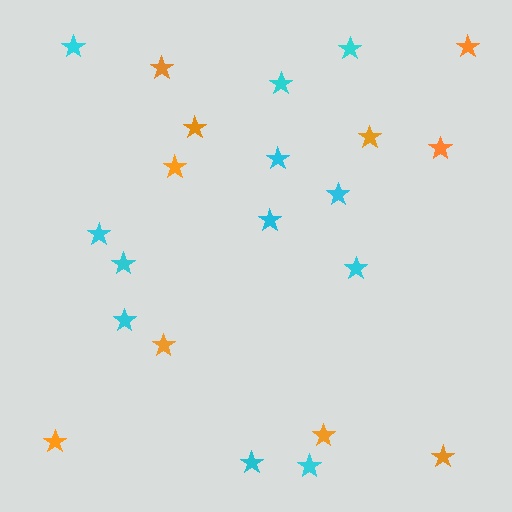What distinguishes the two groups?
There are 2 groups: one group of cyan stars (12) and one group of orange stars (10).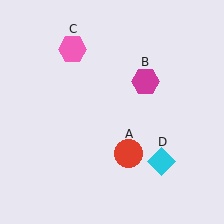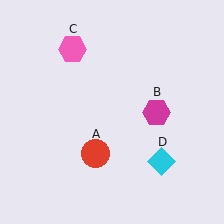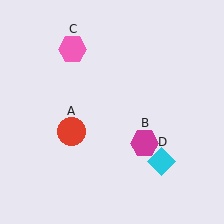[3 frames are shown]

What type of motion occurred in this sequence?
The red circle (object A), magenta hexagon (object B) rotated clockwise around the center of the scene.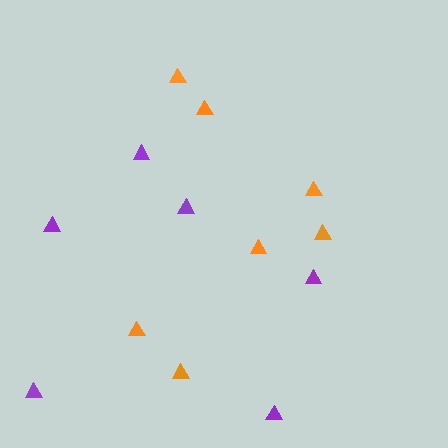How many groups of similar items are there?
There are 2 groups: one group of purple triangles (6) and one group of orange triangles (7).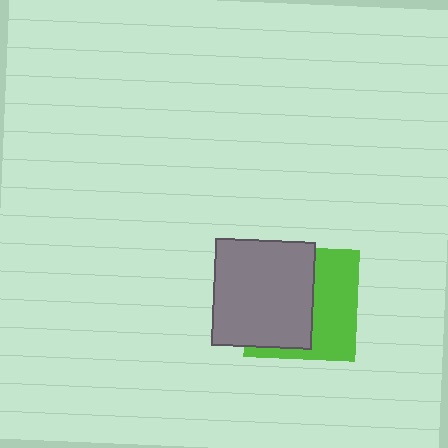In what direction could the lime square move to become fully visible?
The lime square could move right. That would shift it out from behind the gray rectangle entirely.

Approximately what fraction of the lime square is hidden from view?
Roughly 55% of the lime square is hidden behind the gray rectangle.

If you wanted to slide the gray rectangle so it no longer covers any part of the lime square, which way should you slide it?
Slide it left — that is the most direct way to separate the two shapes.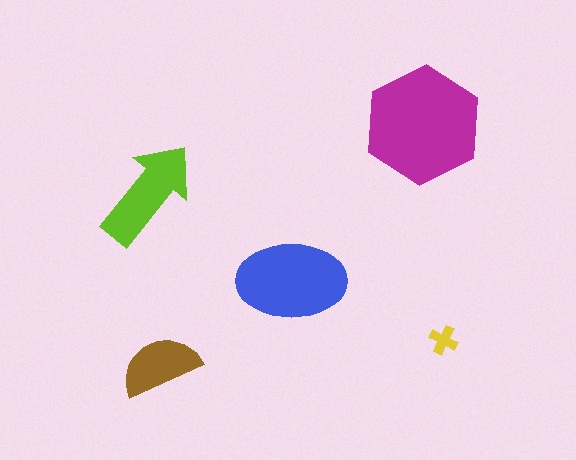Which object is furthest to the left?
The lime arrow is leftmost.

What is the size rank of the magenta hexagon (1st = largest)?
1st.